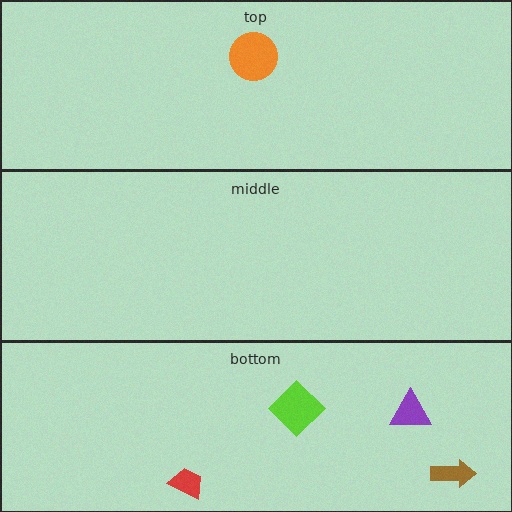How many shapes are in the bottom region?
4.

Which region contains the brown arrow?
The bottom region.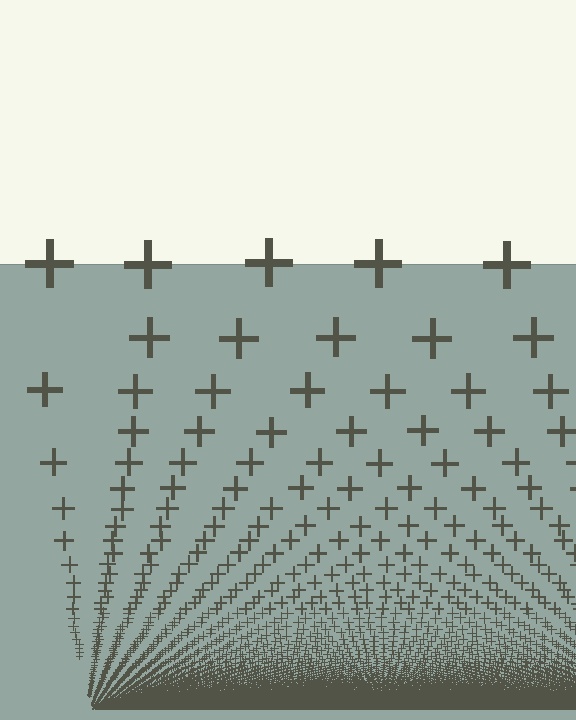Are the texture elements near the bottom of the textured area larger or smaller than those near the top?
Smaller. The gradient is inverted — elements near the bottom are smaller and denser.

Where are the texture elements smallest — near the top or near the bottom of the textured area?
Near the bottom.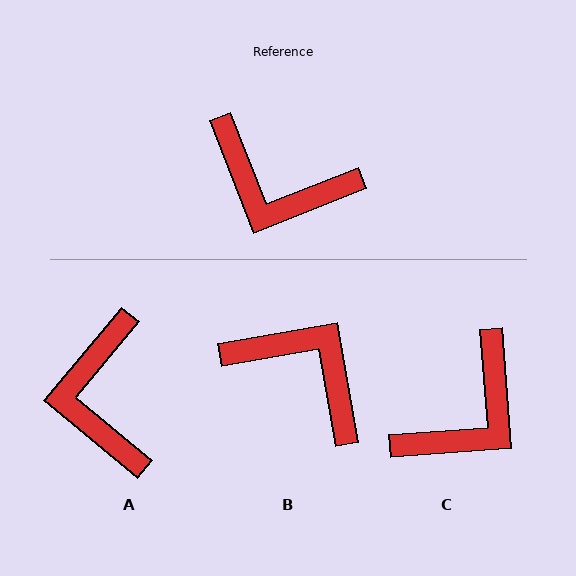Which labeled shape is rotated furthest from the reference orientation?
B, about 168 degrees away.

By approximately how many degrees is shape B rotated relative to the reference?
Approximately 168 degrees counter-clockwise.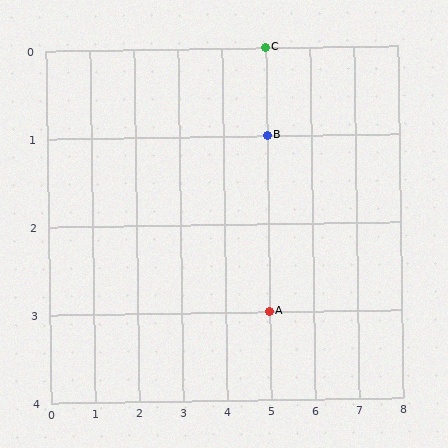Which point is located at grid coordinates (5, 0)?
Point C is at (5, 0).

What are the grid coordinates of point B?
Point B is at grid coordinates (5, 1).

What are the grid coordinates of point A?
Point A is at grid coordinates (5, 3).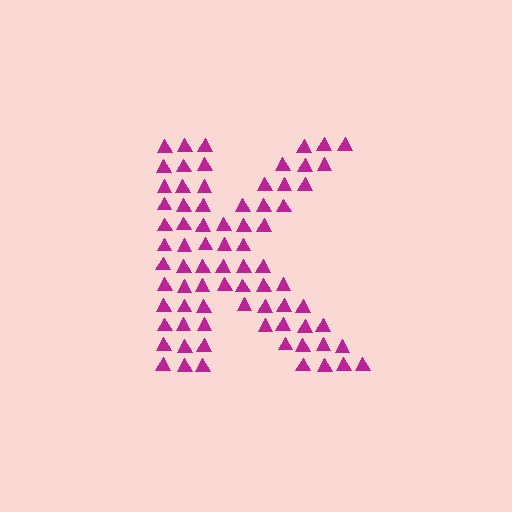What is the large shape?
The large shape is the letter K.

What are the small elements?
The small elements are triangles.